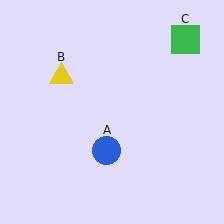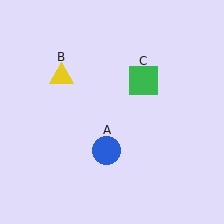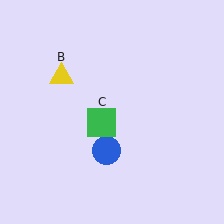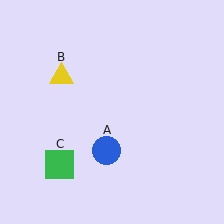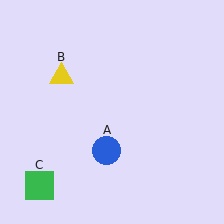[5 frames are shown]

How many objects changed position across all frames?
1 object changed position: green square (object C).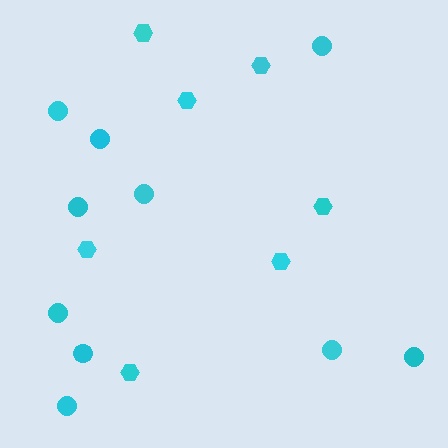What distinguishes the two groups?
There are 2 groups: one group of circles (10) and one group of hexagons (7).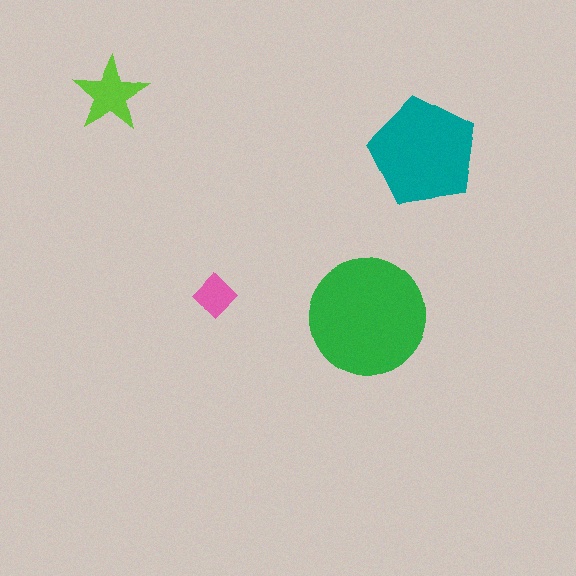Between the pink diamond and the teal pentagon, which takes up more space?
The teal pentagon.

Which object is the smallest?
The pink diamond.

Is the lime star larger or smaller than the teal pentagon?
Smaller.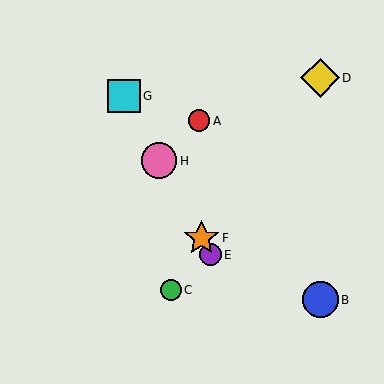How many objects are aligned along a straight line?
4 objects (E, F, G, H) are aligned along a straight line.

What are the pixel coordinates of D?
Object D is at (320, 78).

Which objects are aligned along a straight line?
Objects E, F, G, H are aligned along a straight line.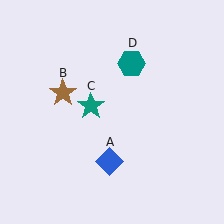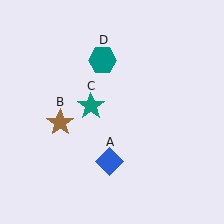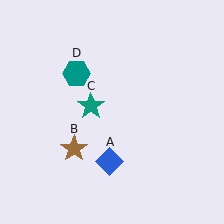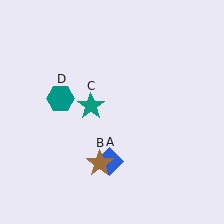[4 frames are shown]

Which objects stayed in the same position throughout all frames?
Blue diamond (object A) and teal star (object C) remained stationary.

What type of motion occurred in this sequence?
The brown star (object B), teal hexagon (object D) rotated counterclockwise around the center of the scene.